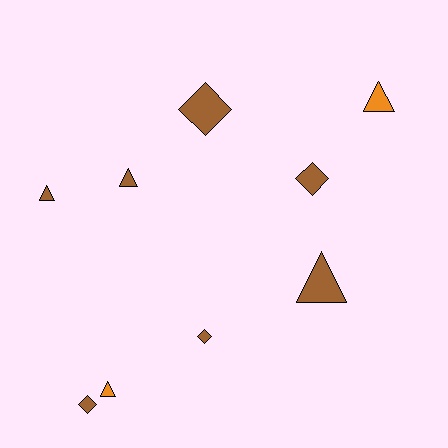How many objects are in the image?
There are 9 objects.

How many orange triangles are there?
There are 2 orange triangles.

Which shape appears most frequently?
Triangle, with 5 objects.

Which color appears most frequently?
Brown, with 7 objects.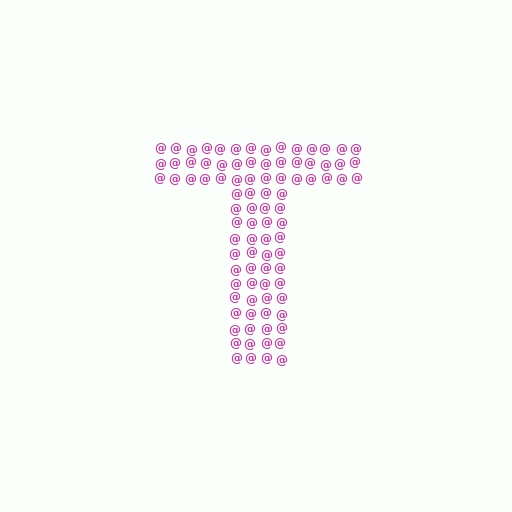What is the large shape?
The large shape is the letter T.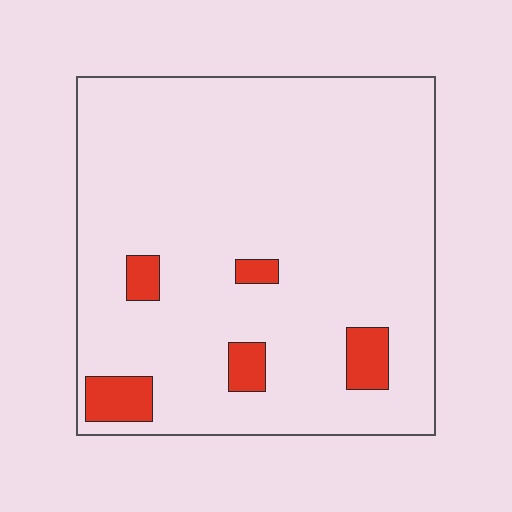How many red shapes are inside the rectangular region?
5.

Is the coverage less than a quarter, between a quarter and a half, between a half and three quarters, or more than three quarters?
Less than a quarter.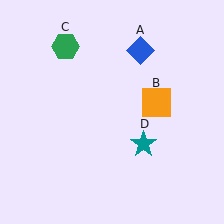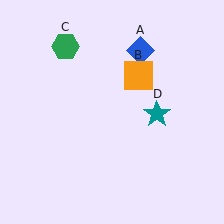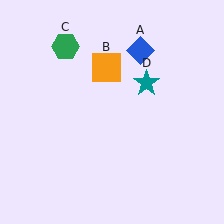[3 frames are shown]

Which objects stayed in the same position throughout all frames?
Blue diamond (object A) and green hexagon (object C) remained stationary.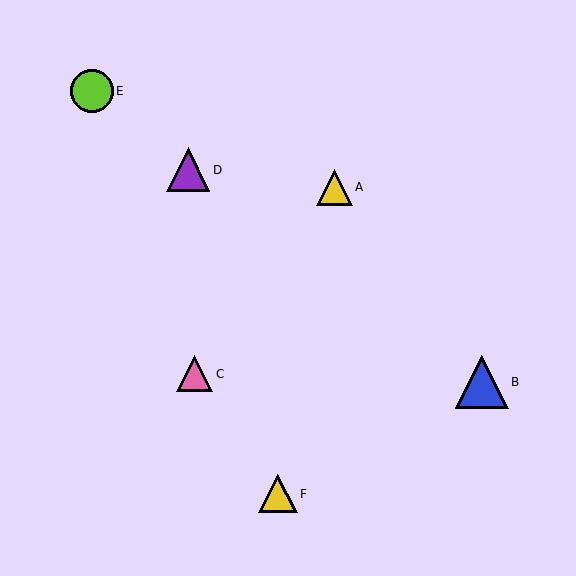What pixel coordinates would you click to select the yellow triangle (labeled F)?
Click at (278, 494) to select the yellow triangle F.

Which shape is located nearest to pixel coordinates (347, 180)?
The yellow triangle (labeled A) at (334, 187) is nearest to that location.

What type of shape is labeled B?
Shape B is a blue triangle.